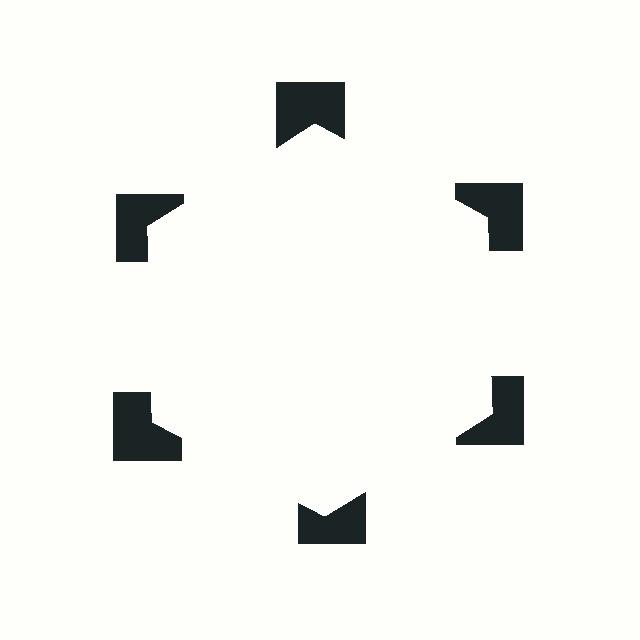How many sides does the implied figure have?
6 sides.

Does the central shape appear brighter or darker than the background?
It typically appears slightly brighter than the background, even though no actual brightness change is drawn.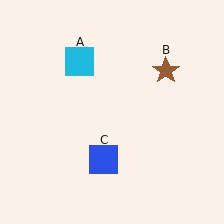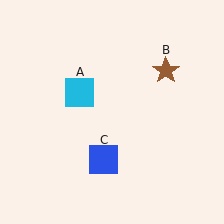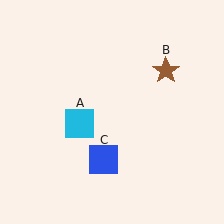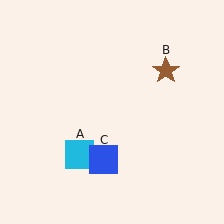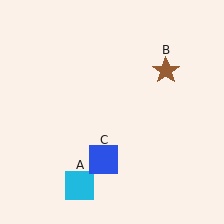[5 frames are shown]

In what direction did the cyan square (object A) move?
The cyan square (object A) moved down.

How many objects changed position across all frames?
1 object changed position: cyan square (object A).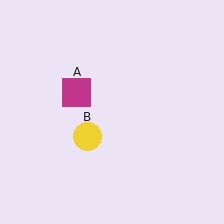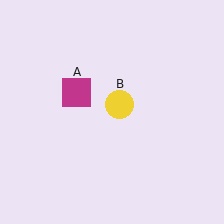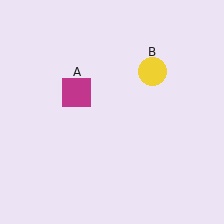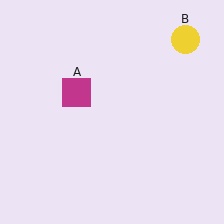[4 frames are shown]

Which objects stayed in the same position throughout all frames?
Magenta square (object A) remained stationary.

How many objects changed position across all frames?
1 object changed position: yellow circle (object B).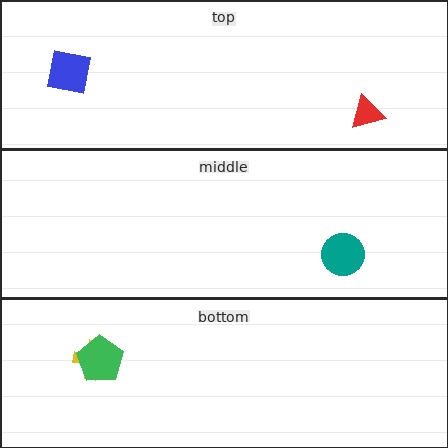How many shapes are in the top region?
2.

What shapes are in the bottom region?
The yellow cross, the green pentagon.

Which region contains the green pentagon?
The bottom region.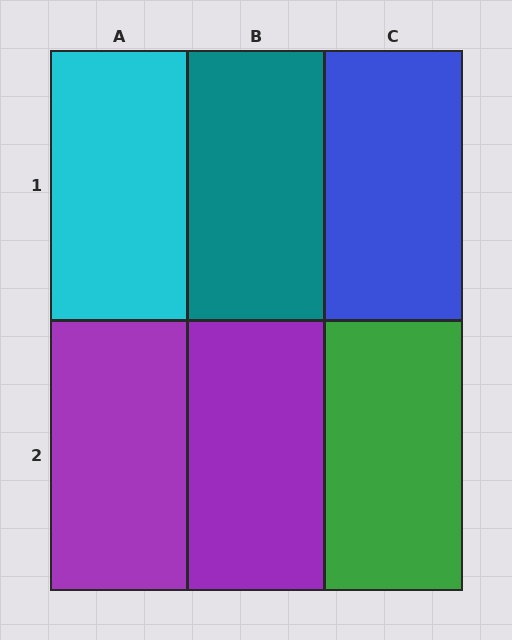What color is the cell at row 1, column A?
Cyan.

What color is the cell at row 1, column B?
Teal.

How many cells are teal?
1 cell is teal.